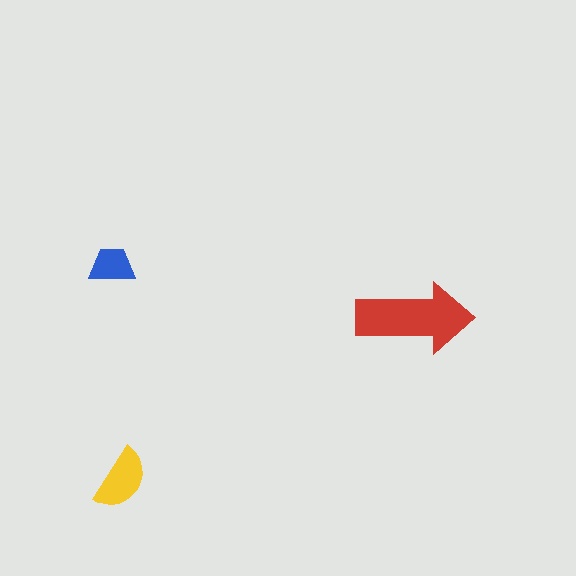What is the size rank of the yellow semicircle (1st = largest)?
2nd.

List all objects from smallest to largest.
The blue trapezoid, the yellow semicircle, the red arrow.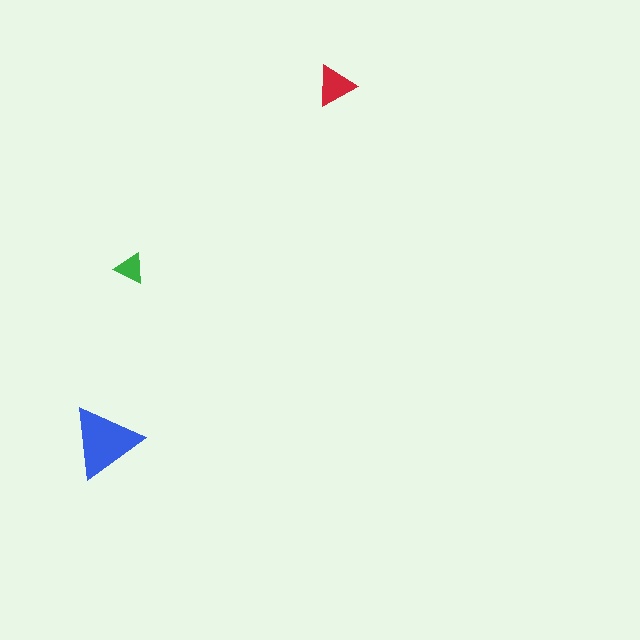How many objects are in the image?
There are 3 objects in the image.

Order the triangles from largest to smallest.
the blue one, the red one, the green one.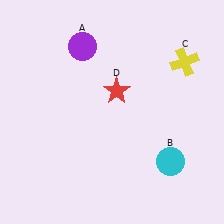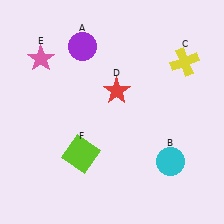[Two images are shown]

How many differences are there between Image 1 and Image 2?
There are 2 differences between the two images.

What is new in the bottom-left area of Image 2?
A lime square (F) was added in the bottom-left area of Image 2.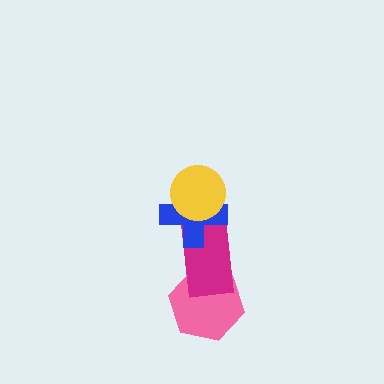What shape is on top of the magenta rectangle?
The blue cross is on top of the magenta rectangle.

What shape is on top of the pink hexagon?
The magenta rectangle is on top of the pink hexagon.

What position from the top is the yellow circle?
The yellow circle is 1st from the top.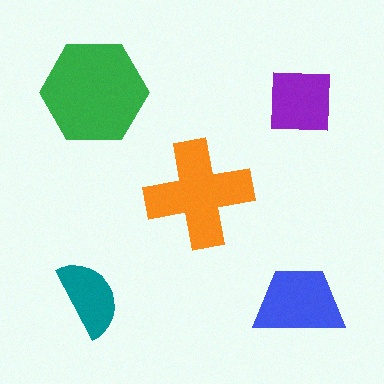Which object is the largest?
The green hexagon.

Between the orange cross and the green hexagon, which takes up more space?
The green hexagon.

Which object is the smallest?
The teal semicircle.